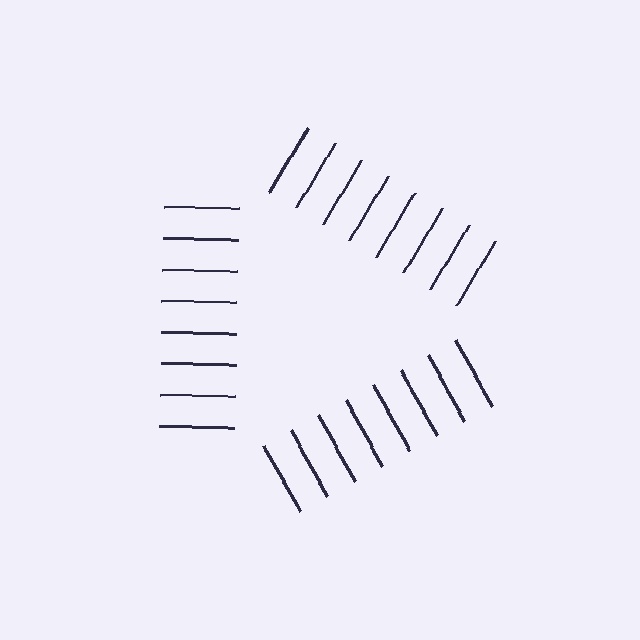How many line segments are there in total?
24 — 8 along each of the 3 edges.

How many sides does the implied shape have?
3 sides — the line-ends trace a triangle.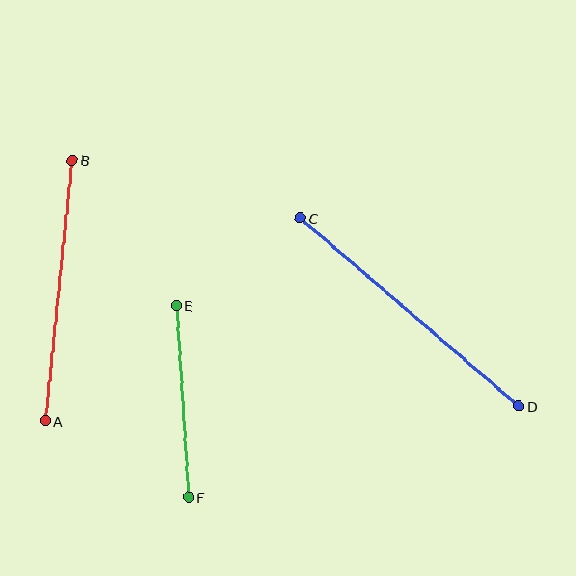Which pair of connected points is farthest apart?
Points C and D are farthest apart.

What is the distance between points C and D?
The distance is approximately 288 pixels.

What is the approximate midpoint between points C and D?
The midpoint is at approximately (410, 312) pixels.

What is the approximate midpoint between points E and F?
The midpoint is at approximately (182, 401) pixels.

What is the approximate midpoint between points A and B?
The midpoint is at approximately (59, 291) pixels.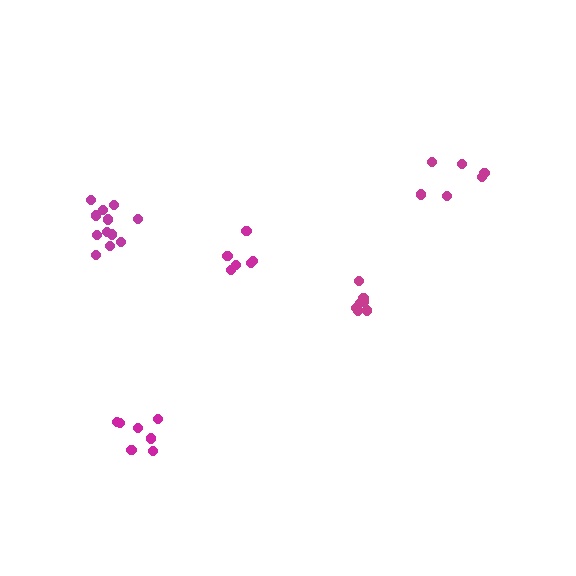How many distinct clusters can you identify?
There are 5 distinct clusters.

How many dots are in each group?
Group 1: 7 dots, Group 2: 6 dots, Group 3: 12 dots, Group 4: 7 dots, Group 5: 6 dots (38 total).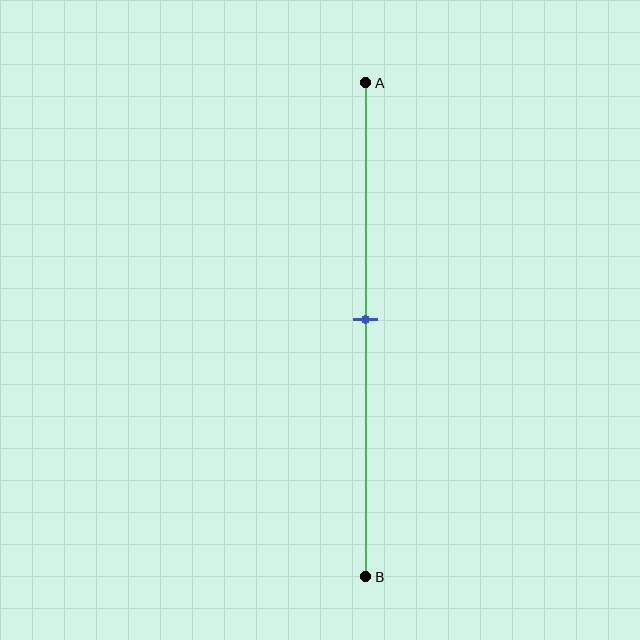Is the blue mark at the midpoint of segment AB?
Yes, the mark is approximately at the midpoint.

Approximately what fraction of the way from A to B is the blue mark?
The blue mark is approximately 50% of the way from A to B.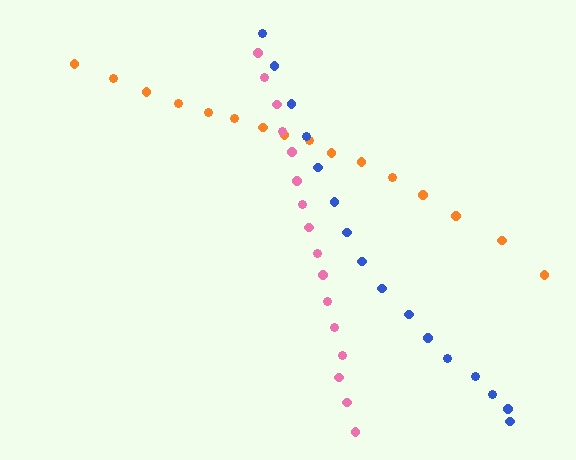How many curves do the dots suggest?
There are 3 distinct paths.